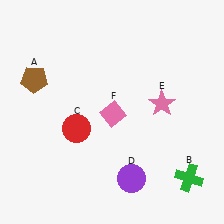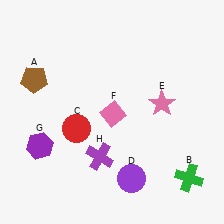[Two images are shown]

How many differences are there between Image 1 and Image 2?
There are 2 differences between the two images.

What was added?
A purple hexagon (G), a purple cross (H) were added in Image 2.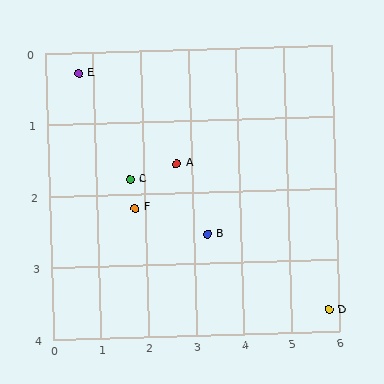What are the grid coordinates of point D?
Point D is at approximately (5.8, 3.7).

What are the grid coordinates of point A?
Point A is at approximately (2.7, 1.6).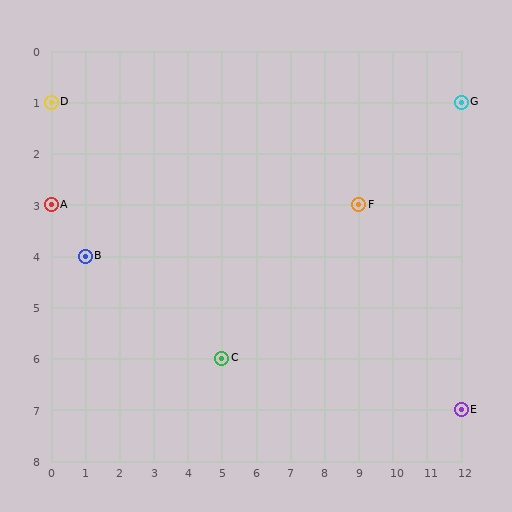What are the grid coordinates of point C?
Point C is at grid coordinates (5, 6).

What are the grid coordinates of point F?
Point F is at grid coordinates (9, 3).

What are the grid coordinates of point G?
Point G is at grid coordinates (12, 1).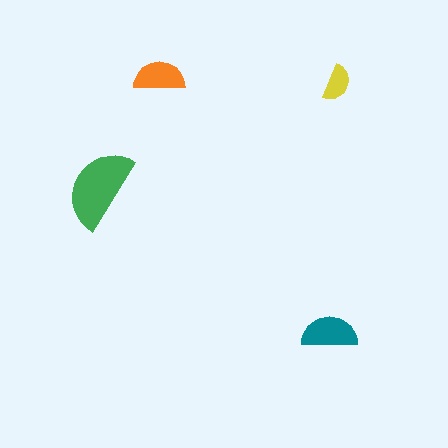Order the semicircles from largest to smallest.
the green one, the teal one, the orange one, the yellow one.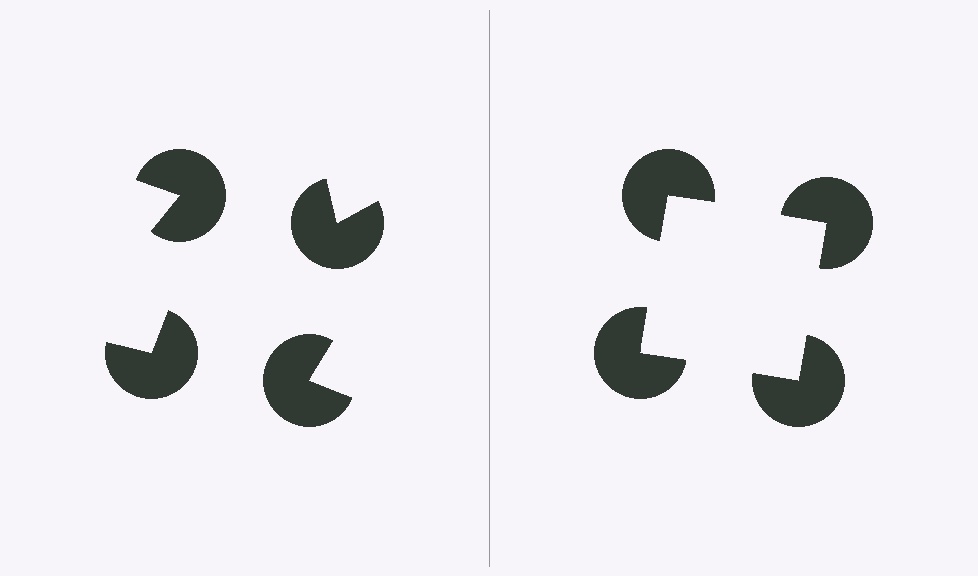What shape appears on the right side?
An illusory square.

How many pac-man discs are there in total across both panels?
8 — 4 on each side.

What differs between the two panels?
The pac-man discs are positioned identically on both sides; only the wedge orientations differ. On the right they align to a square; on the left they are misaligned.